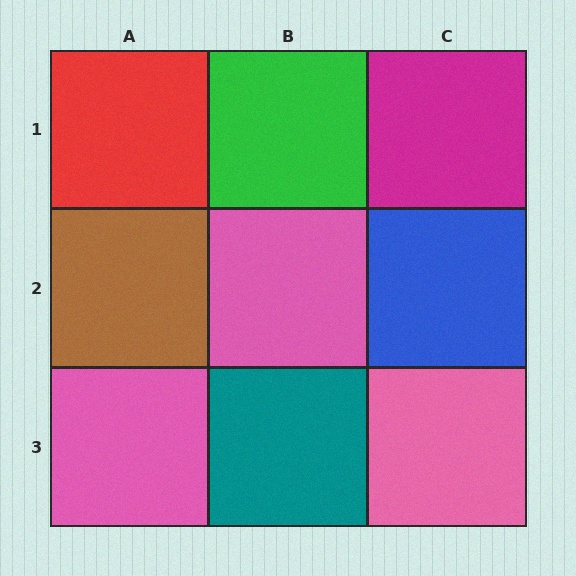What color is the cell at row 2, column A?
Brown.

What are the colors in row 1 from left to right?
Red, green, magenta.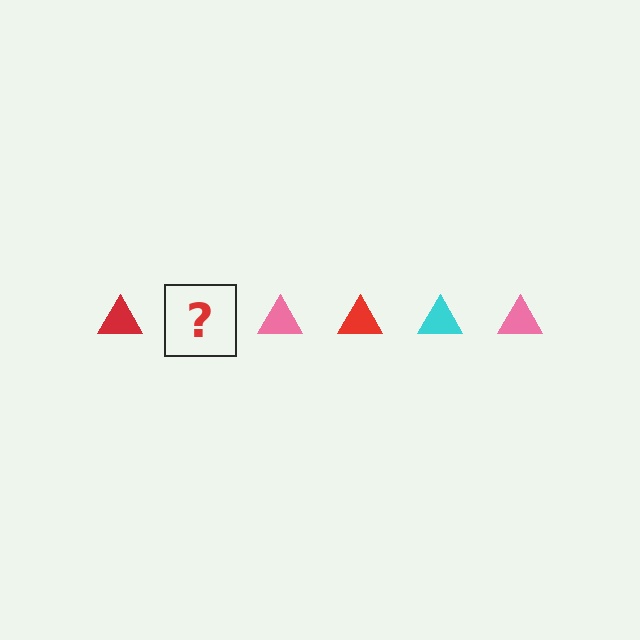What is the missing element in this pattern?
The missing element is a cyan triangle.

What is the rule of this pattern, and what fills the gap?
The rule is that the pattern cycles through red, cyan, pink triangles. The gap should be filled with a cyan triangle.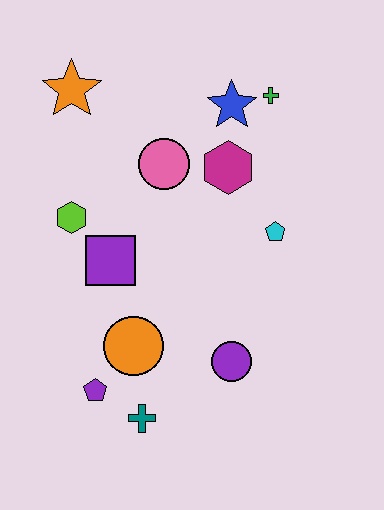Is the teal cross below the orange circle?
Yes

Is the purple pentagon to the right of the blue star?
No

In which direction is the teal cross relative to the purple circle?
The teal cross is to the left of the purple circle.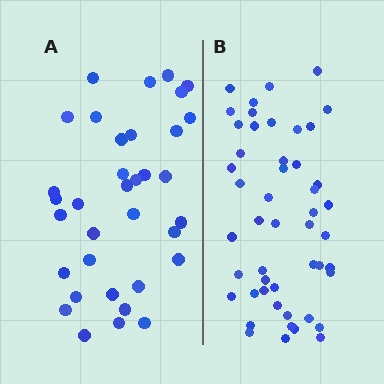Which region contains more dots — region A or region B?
Region B (the right region) has more dots.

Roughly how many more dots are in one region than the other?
Region B has approximately 15 more dots than region A.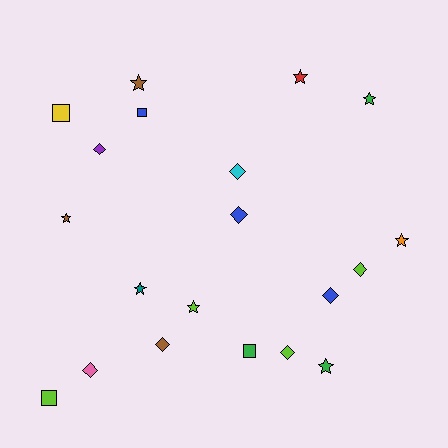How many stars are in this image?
There are 8 stars.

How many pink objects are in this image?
There is 1 pink object.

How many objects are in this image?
There are 20 objects.